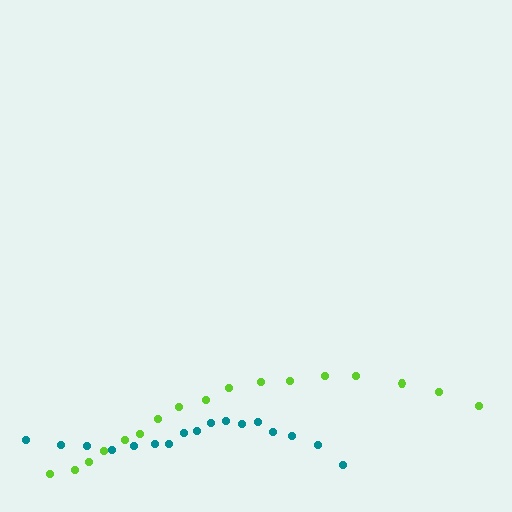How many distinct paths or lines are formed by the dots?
There are 2 distinct paths.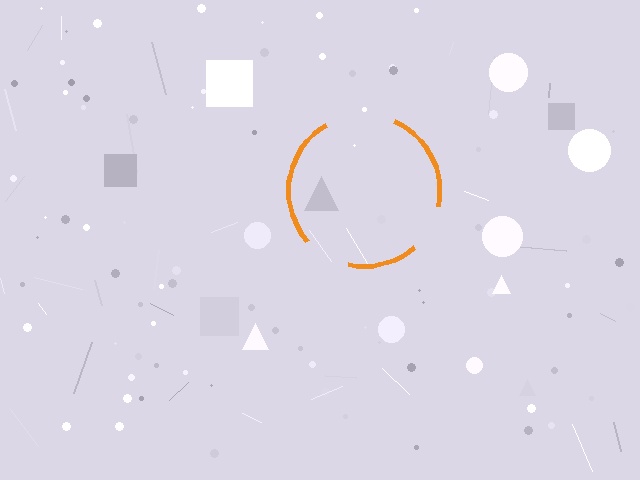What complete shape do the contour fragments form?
The contour fragments form a circle.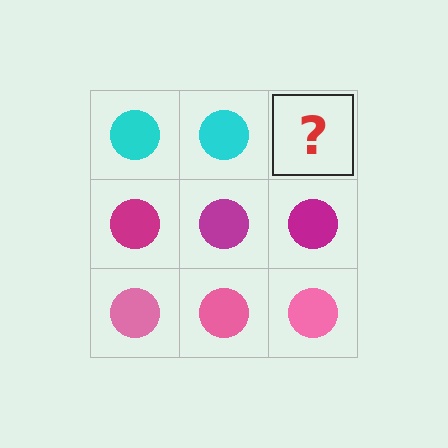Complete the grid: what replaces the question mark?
The question mark should be replaced with a cyan circle.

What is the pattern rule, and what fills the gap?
The rule is that each row has a consistent color. The gap should be filled with a cyan circle.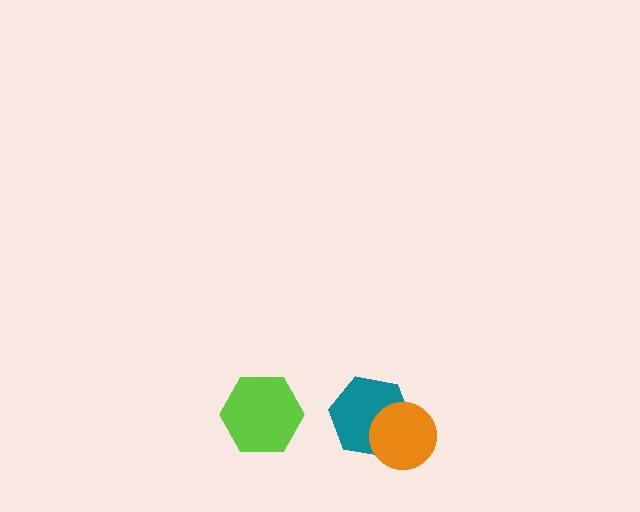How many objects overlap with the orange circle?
1 object overlaps with the orange circle.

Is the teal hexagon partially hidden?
Yes, it is partially covered by another shape.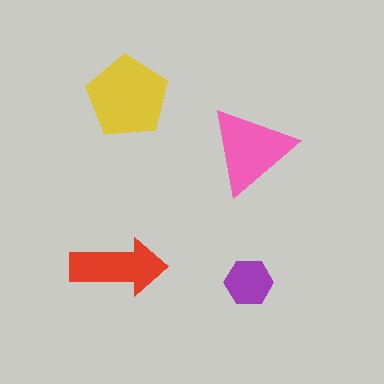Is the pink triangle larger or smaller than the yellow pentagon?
Smaller.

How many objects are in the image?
There are 4 objects in the image.